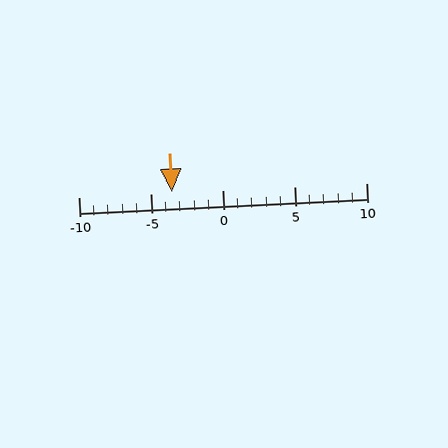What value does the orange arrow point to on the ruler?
The orange arrow points to approximately -4.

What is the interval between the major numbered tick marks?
The major tick marks are spaced 5 units apart.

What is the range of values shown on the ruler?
The ruler shows values from -10 to 10.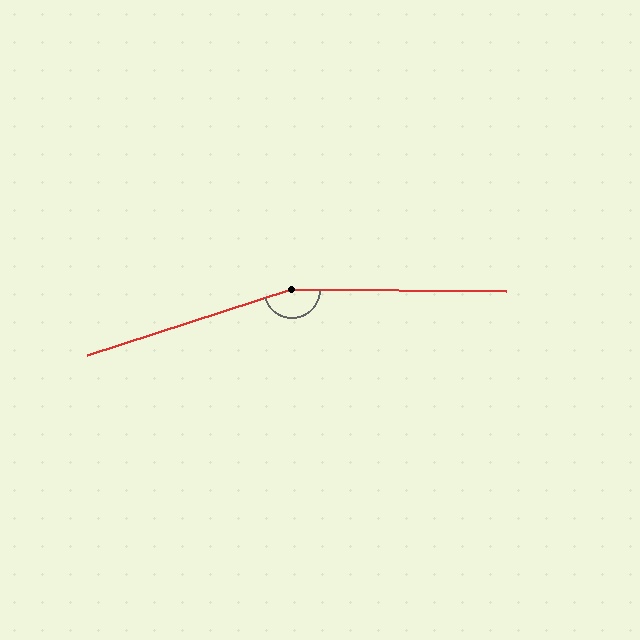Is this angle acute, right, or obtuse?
It is obtuse.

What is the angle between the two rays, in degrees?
Approximately 162 degrees.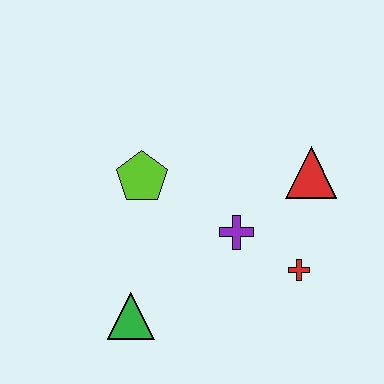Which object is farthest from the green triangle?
The red triangle is farthest from the green triangle.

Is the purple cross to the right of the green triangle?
Yes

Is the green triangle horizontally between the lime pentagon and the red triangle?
No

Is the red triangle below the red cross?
No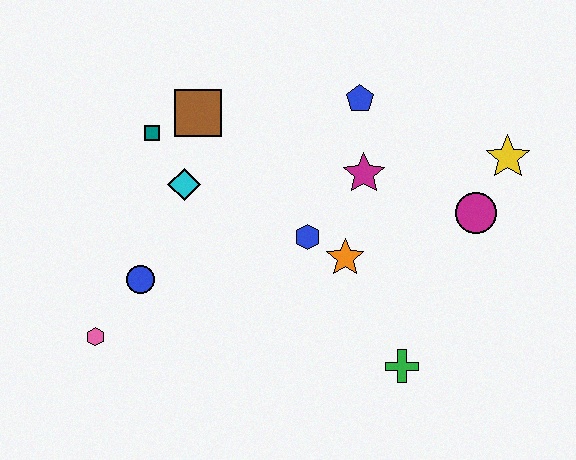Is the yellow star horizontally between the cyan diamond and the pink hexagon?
No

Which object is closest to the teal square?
The brown square is closest to the teal square.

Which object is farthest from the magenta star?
The pink hexagon is farthest from the magenta star.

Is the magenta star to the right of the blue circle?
Yes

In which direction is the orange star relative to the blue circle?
The orange star is to the right of the blue circle.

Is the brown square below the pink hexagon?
No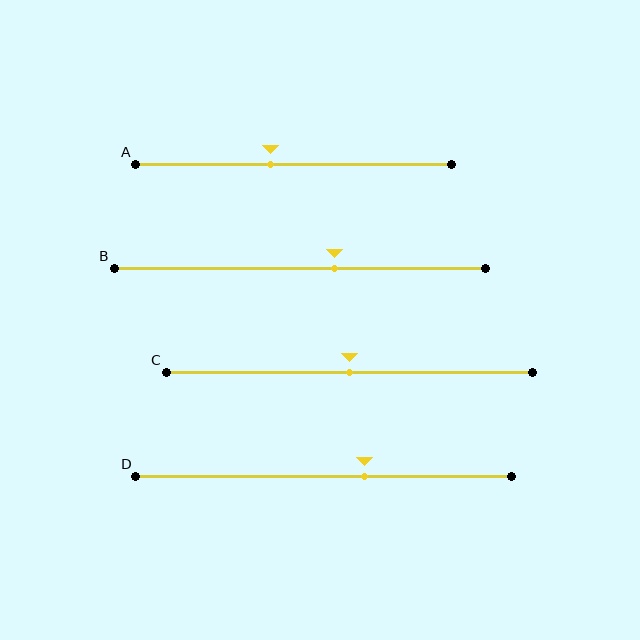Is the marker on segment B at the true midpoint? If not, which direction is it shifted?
No, the marker on segment B is shifted to the right by about 9% of the segment length.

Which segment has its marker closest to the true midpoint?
Segment C has its marker closest to the true midpoint.